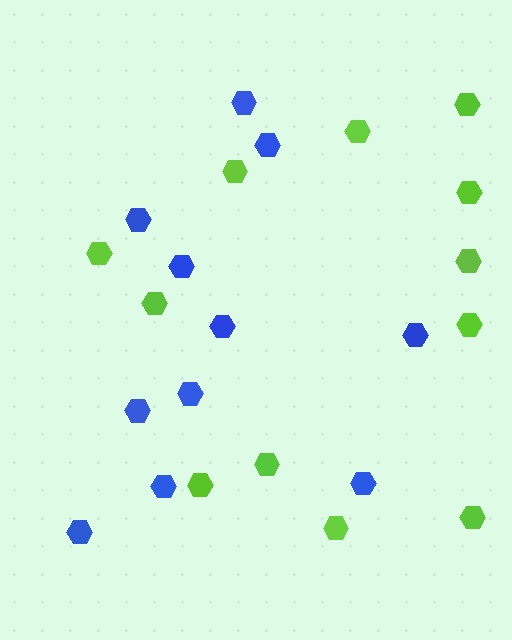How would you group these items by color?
There are 2 groups: one group of lime hexagons (12) and one group of blue hexagons (11).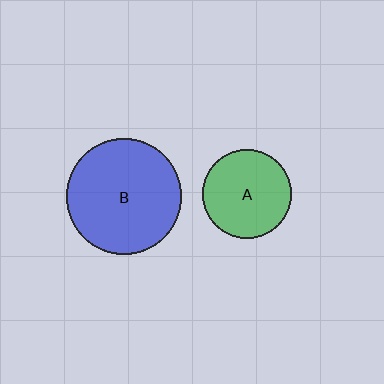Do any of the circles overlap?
No, none of the circles overlap.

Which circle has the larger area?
Circle B (blue).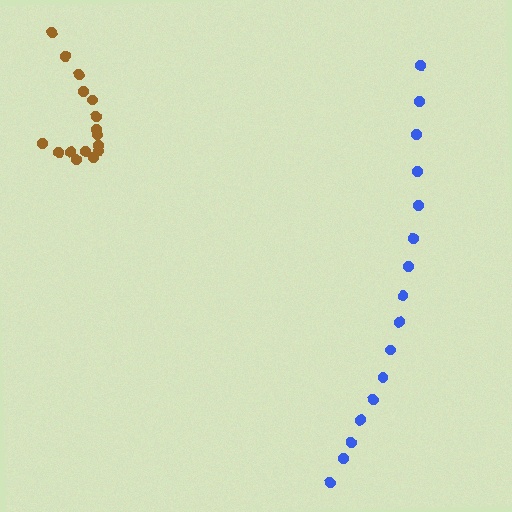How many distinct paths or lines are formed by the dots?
There are 2 distinct paths.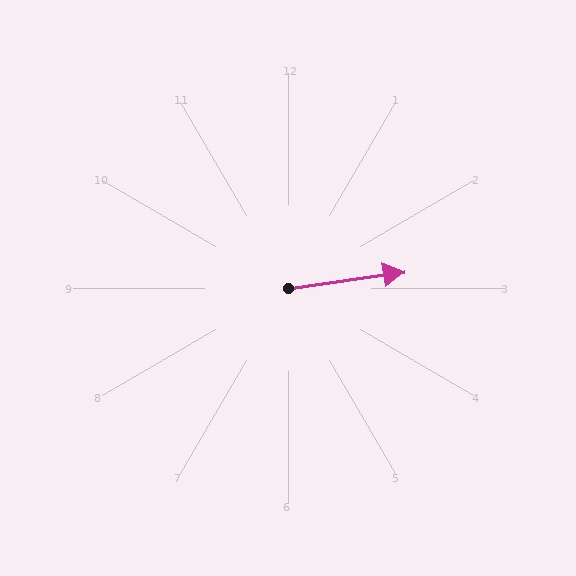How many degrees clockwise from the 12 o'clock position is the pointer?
Approximately 82 degrees.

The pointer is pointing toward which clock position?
Roughly 3 o'clock.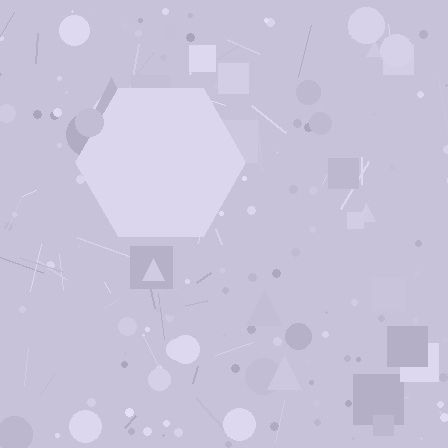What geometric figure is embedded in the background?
A hexagon is embedded in the background.